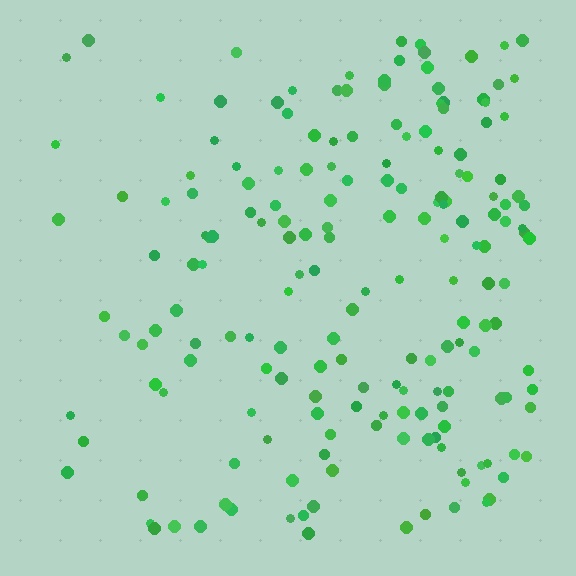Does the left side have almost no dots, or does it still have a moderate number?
Still a moderate number, just noticeably fewer than the right.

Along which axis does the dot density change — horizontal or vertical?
Horizontal.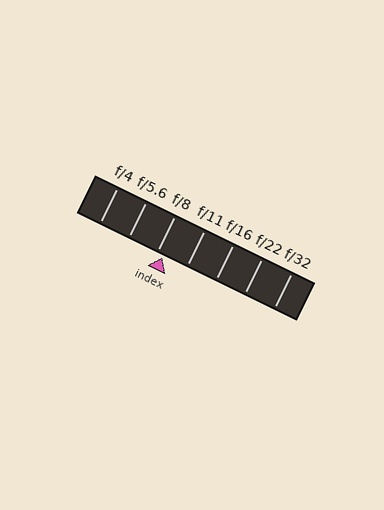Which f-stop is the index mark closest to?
The index mark is closest to f/8.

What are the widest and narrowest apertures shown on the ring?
The widest aperture shown is f/4 and the narrowest is f/32.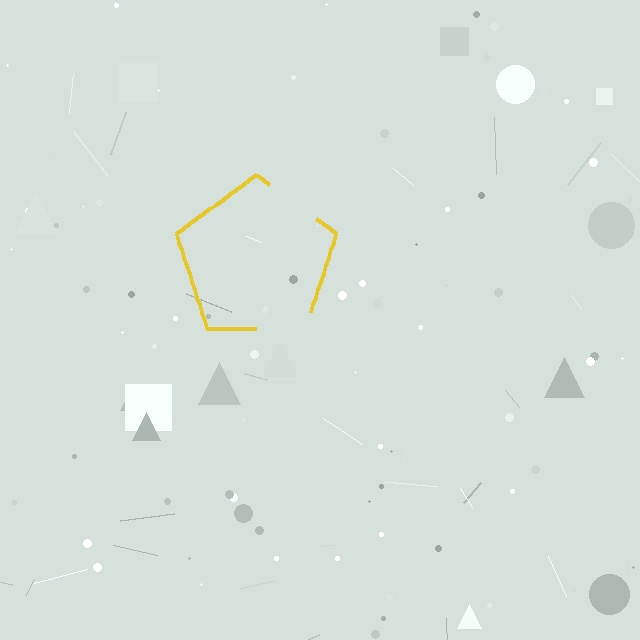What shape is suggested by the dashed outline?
The dashed outline suggests a pentagon.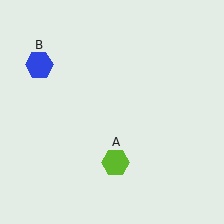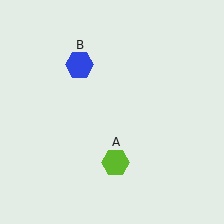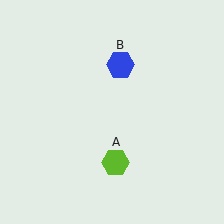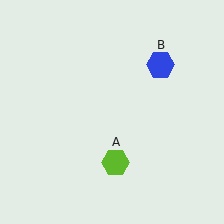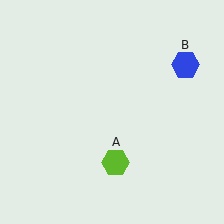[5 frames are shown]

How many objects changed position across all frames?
1 object changed position: blue hexagon (object B).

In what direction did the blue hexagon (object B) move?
The blue hexagon (object B) moved right.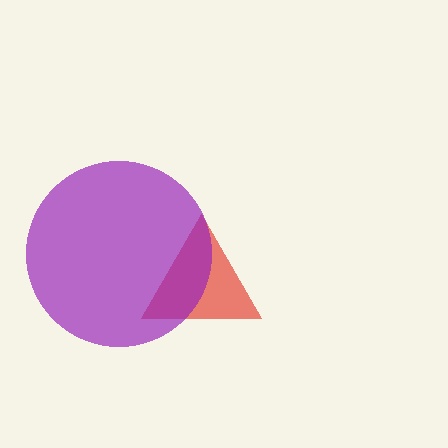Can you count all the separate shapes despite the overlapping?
Yes, there are 2 separate shapes.